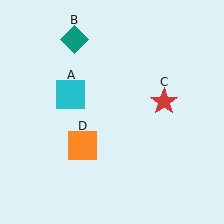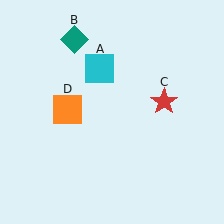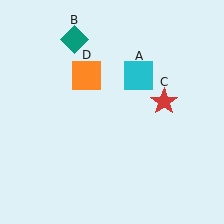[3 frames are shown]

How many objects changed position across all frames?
2 objects changed position: cyan square (object A), orange square (object D).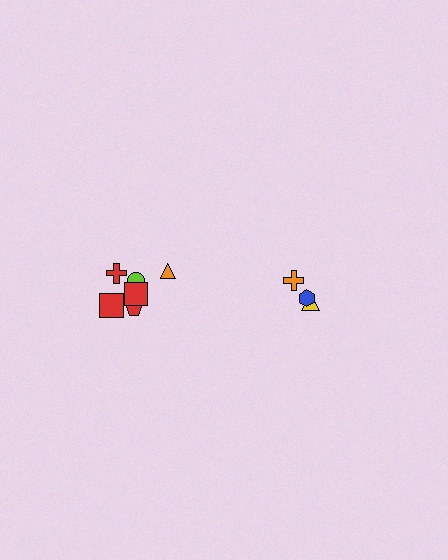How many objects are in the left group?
There are 6 objects.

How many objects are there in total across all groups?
There are 9 objects.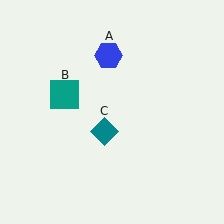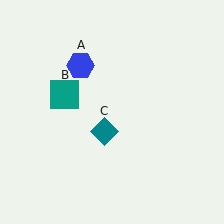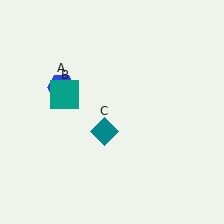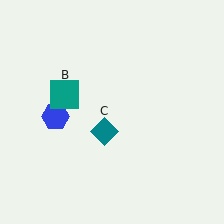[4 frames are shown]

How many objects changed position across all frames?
1 object changed position: blue hexagon (object A).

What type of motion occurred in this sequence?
The blue hexagon (object A) rotated counterclockwise around the center of the scene.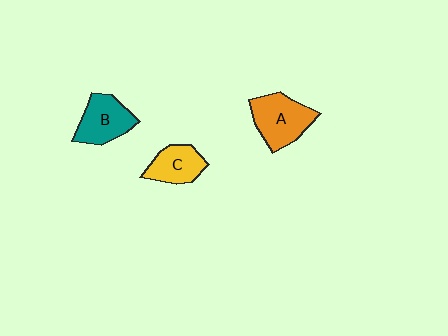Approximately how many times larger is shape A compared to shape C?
Approximately 1.4 times.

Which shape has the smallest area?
Shape C (yellow).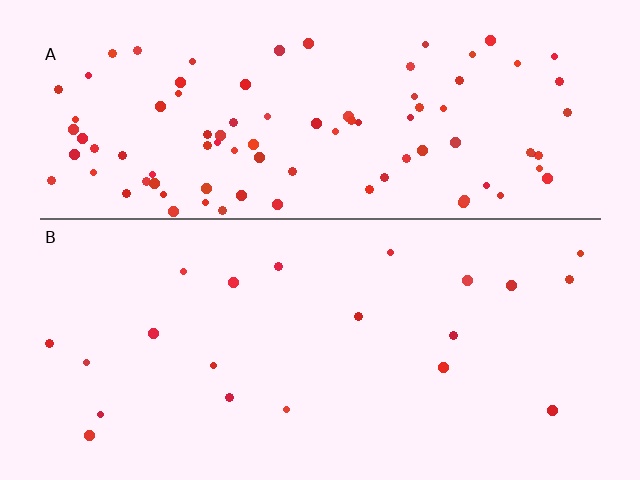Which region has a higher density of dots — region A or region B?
A (the top).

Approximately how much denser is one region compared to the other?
Approximately 4.5× — region A over region B.